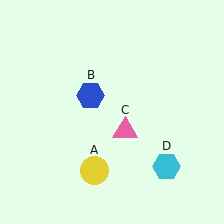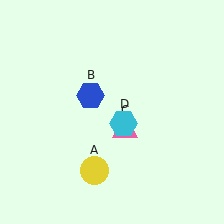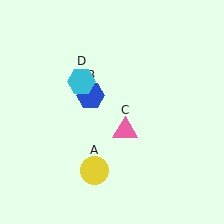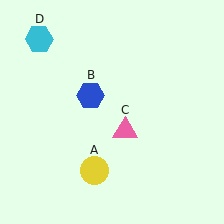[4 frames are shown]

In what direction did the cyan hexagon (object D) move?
The cyan hexagon (object D) moved up and to the left.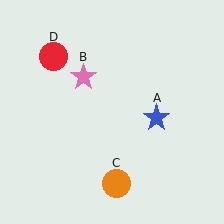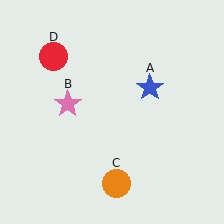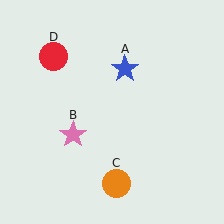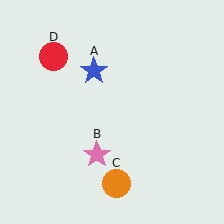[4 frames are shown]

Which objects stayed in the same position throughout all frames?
Orange circle (object C) and red circle (object D) remained stationary.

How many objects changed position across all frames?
2 objects changed position: blue star (object A), pink star (object B).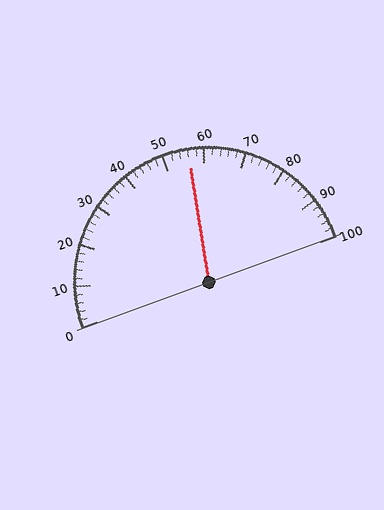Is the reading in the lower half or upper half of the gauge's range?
The reading is in the upper half of the range (0 to 100).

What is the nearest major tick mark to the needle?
The nearest major tick mark is 60.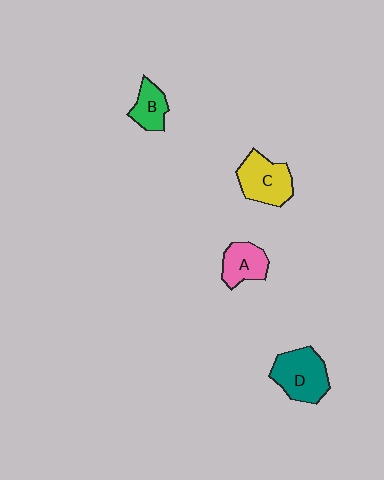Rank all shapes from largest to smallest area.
From largest to smallest: D (teal), C (yellow), A (pink), B (green).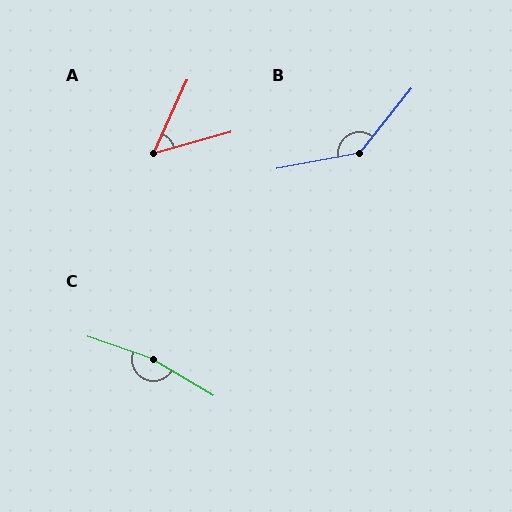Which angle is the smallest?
A, at approximately 50 degrees.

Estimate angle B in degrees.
Approximately 139 degrees.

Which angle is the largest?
C, at approximately 167 degrees.